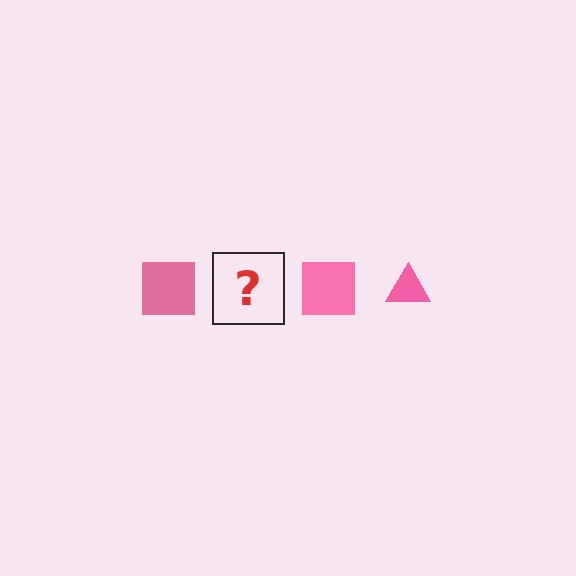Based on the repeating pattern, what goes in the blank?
The blank should be a pink triangle.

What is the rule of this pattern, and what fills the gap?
The rule is that the pattern cycles through square, triangle shapes in pink. The gap should be filled with a pink triangle.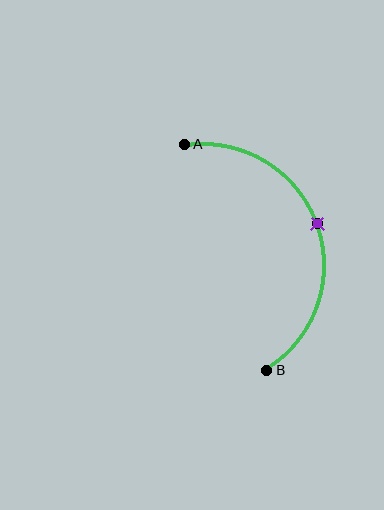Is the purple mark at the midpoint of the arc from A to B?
Yes. The purple mark lies on the arc at equal arc-length from both A and B — it is the arc midpoint.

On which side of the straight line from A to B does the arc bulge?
The arc bulges to the right of the straight line connecting A and B.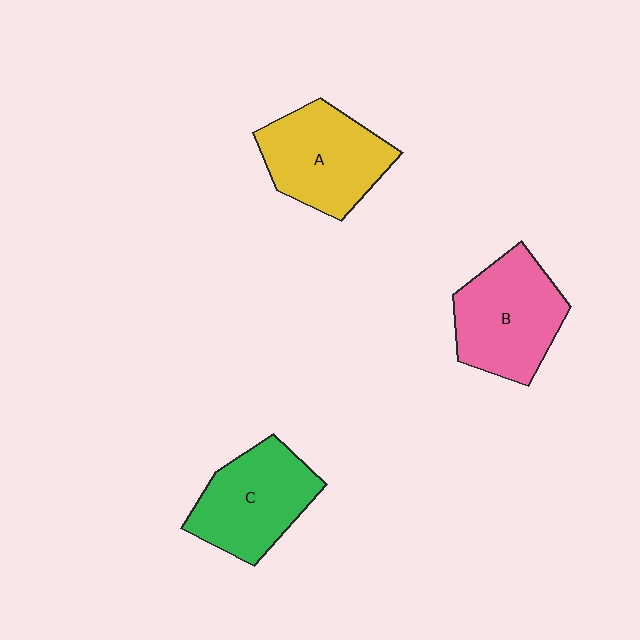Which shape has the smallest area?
Shape C (green).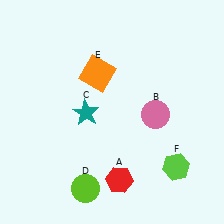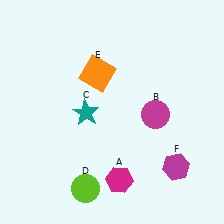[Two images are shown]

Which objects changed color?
A changed from red to magenta. B changed from pink to magenta. F changed from lime to magenta.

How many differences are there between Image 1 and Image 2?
There are 3 differences between the two images.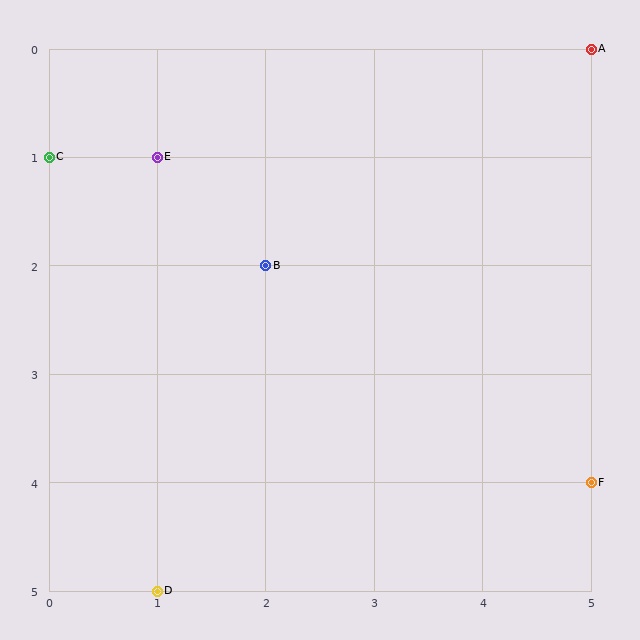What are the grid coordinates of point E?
Point E is at grid coordinates (1, 1).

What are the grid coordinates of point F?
Point F is at grid coordinates (5, 4).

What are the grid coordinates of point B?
Point B is at grid coordinates (2, 2).